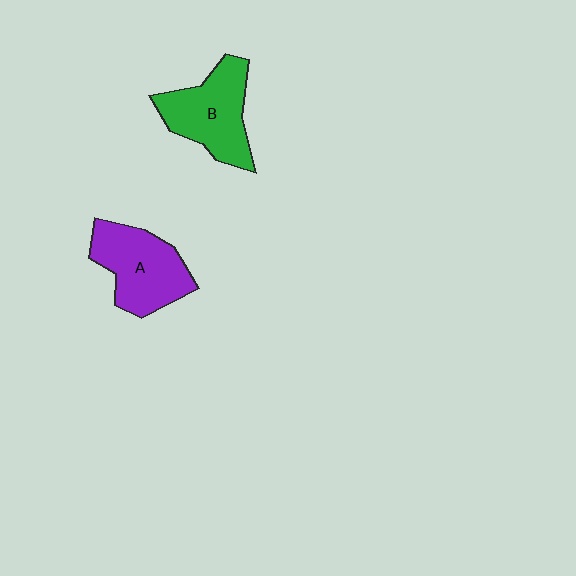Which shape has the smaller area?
Shape A (purple).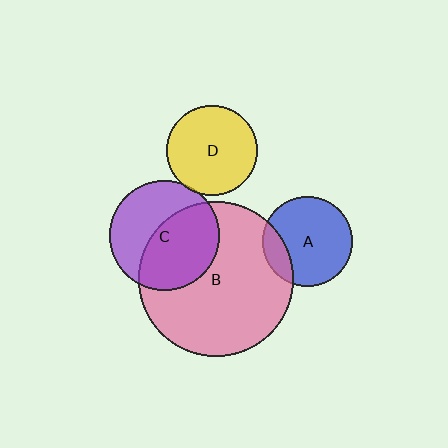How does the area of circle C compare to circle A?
Approximately 1.5 times.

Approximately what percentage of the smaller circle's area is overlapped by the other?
Approximately 55%.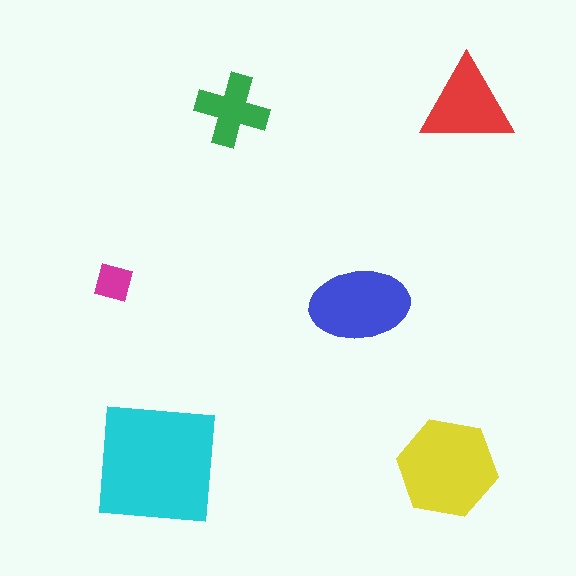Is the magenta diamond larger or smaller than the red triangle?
Smaller.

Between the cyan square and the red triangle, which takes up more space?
The cyan square.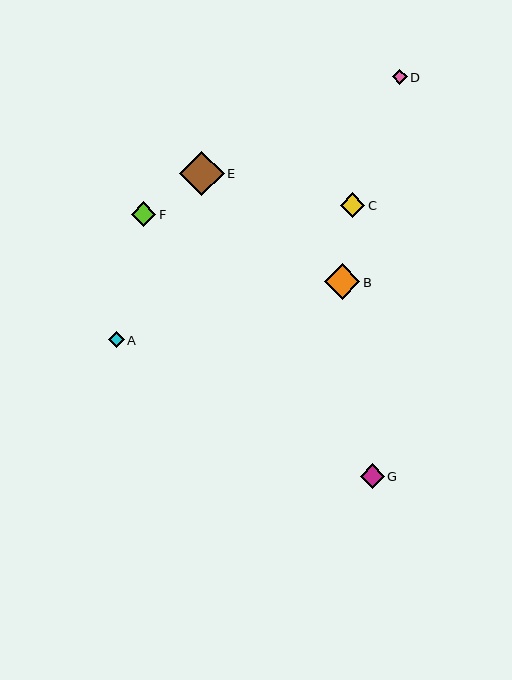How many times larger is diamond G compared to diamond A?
Diamond G is approximately 1.6 times the size of diamond A.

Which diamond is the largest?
Diamond E is the largest with a size of approximately 44 pixels.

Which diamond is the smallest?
Diamond D is the smallest with a size of approximately 15 pixels.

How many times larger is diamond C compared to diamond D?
Diamond C is approximately 1.6 times the size of diamond D.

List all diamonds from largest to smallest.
From largest to smallest: E, B, F, C, G, A, D.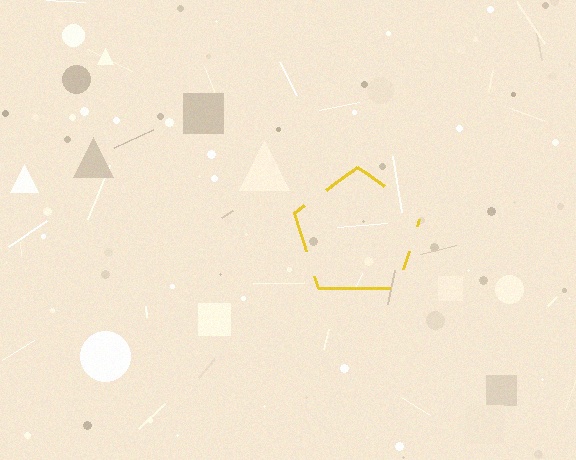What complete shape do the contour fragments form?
The contour fragments form a pentagon.